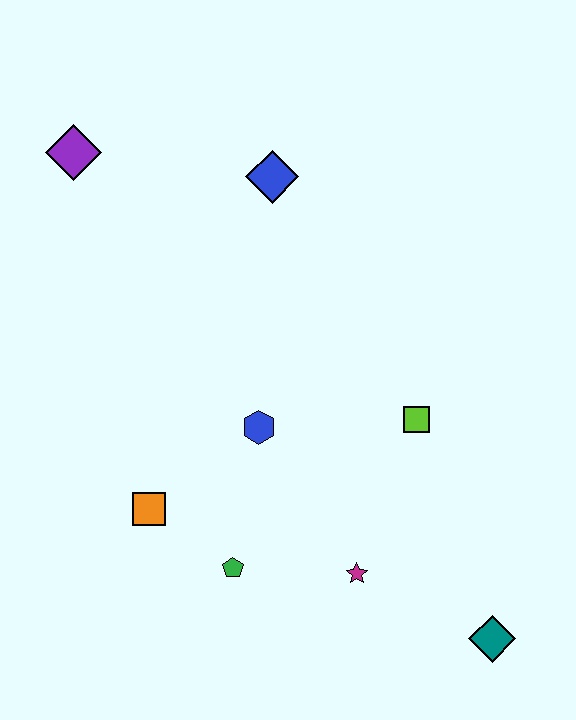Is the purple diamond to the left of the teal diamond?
Yes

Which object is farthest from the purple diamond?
The teal diamond is farthest from the purple diamond.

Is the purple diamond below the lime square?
No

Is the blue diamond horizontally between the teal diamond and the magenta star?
No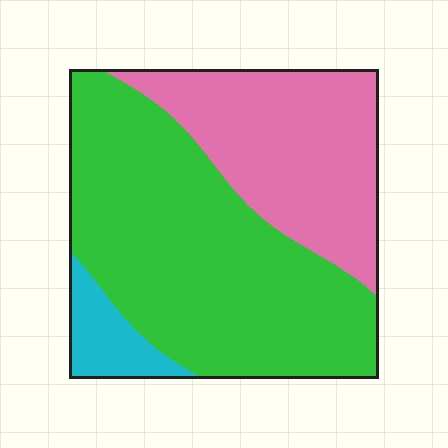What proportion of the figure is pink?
Pink takes up between a quarter and a half of the figure.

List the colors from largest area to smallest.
From largest to smallest: green, pink, cyan.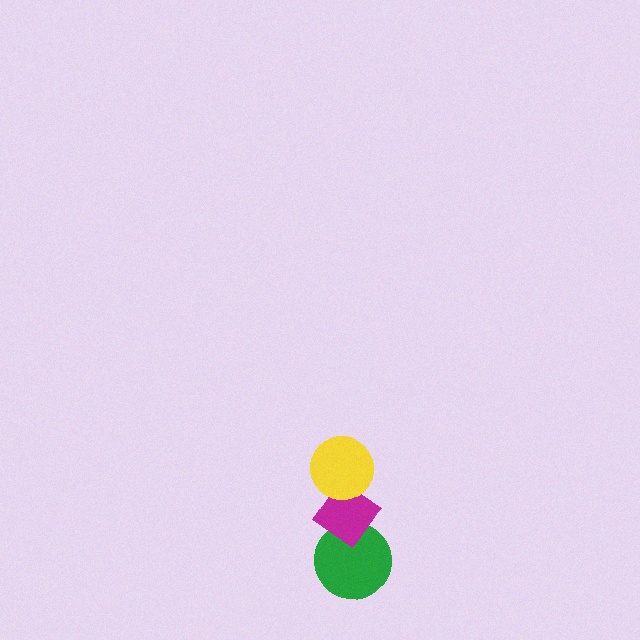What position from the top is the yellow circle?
The yellow circle is 1st from the top.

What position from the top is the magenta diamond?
The magenta diamond is 2nd from the top.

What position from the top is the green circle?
The green circle is 3rd from the top.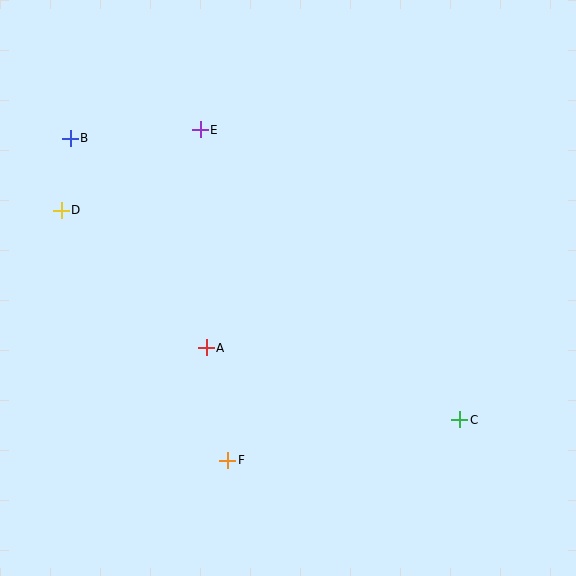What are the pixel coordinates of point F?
Point F is at (228, 460).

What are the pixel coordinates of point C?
Point C is at (460, 420).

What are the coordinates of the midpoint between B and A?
The midpoint between B and A is at (138, 243).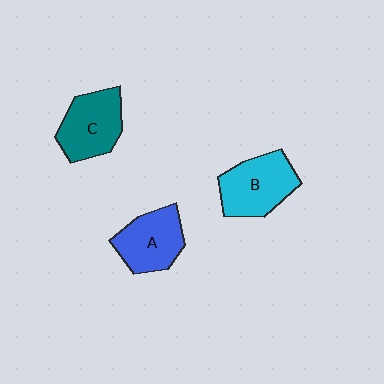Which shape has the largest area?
Shape B (cyan).